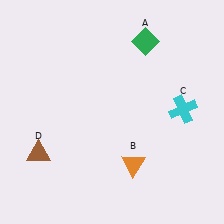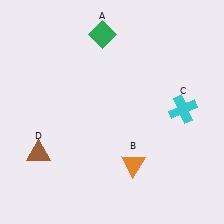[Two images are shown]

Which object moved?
The green diamond (A) moved left.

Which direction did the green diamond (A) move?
The green diamond (A) moved left.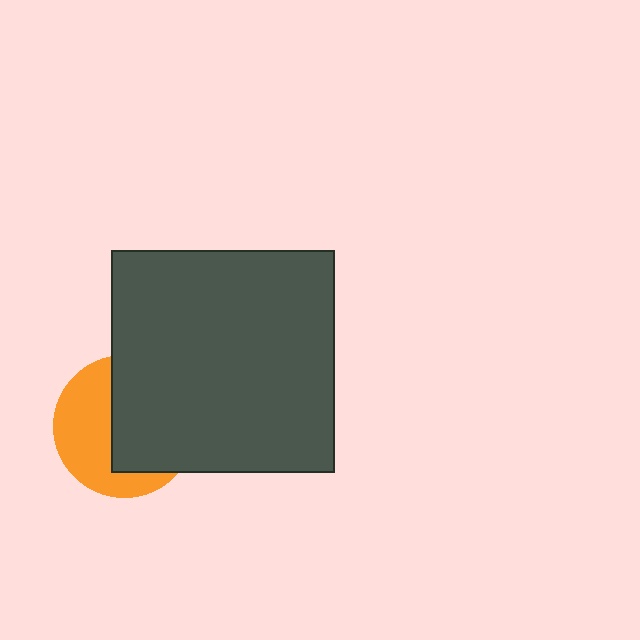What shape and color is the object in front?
The object in front is a dark gray square.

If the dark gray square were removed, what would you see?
You would see the complete orange circle.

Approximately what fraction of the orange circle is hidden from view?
Roughly 54% of the orange circle is hidden behind the dark gray square.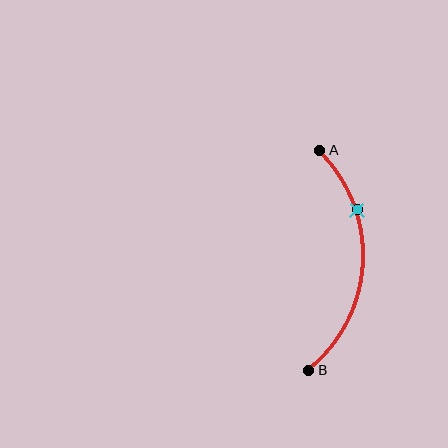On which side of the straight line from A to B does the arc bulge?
The arc bulges to the right of the straight line connecting A and B.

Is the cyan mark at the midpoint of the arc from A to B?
No. The cyan mark lies on the arc but is closer to endpoint A. The arc midpoint would be at the point on the curve equidistant along the arc from both A and B.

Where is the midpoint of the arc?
The arc midpoint is the point on the curve farthest from the straight line joining A and B. It sits to the right of that line.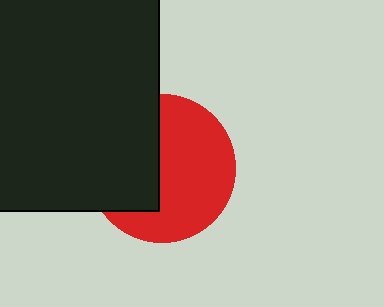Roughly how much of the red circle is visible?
About half of it is visible (roughly 59%).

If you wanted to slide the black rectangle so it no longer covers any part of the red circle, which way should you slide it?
Slide it left — that is the most direct way to separate the two shapes.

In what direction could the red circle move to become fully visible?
The red circle could move right. That would shift it out from behind the black rectangle entirely.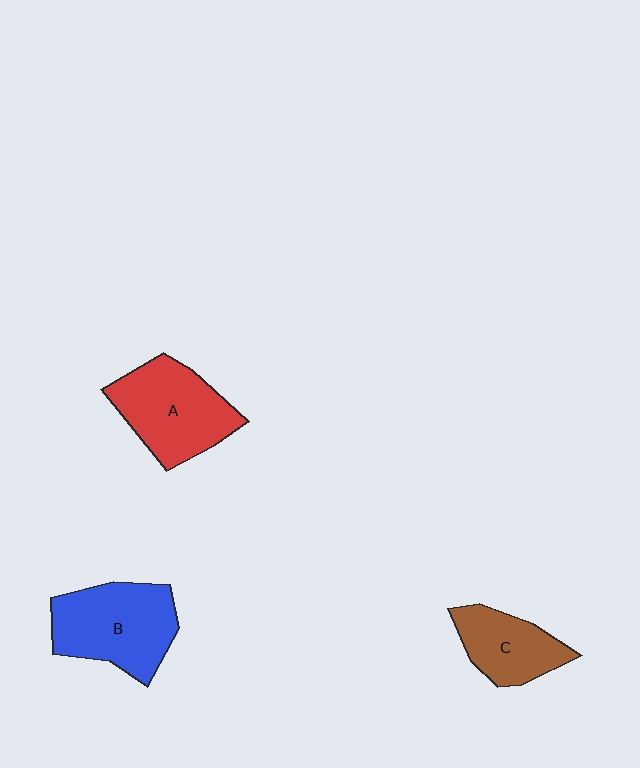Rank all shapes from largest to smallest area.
From largest to smallest: B (blue), A (red), C (brown).